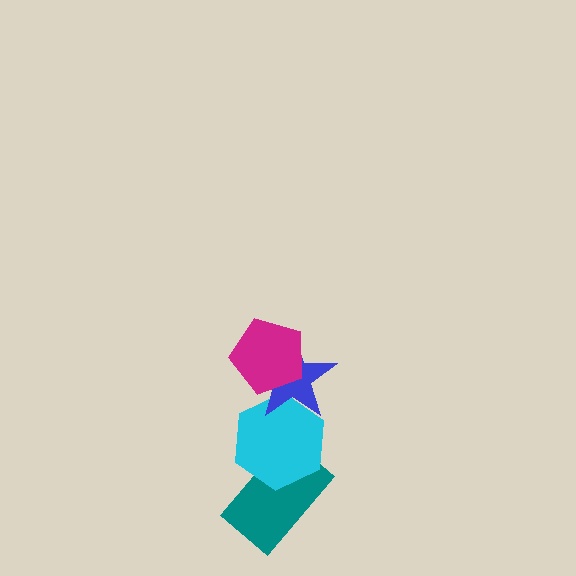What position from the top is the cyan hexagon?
The cyan hexagon is 3rd from the top.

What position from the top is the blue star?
The blue star is 2nd from the top.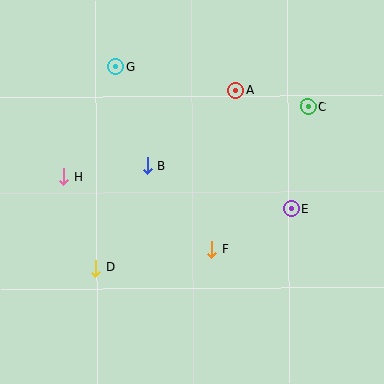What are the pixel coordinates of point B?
Point B is at (147, 166).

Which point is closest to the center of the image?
Point B at (147, 166) is closest to the center.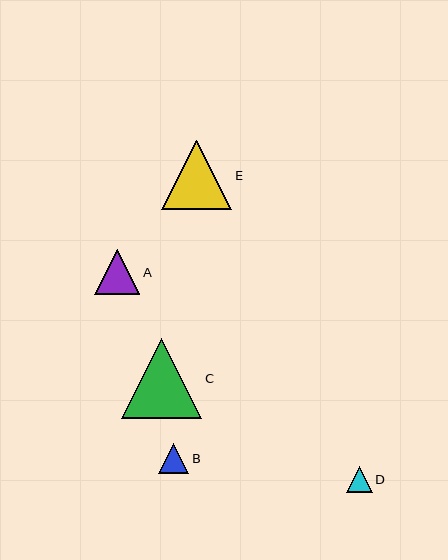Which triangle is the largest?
Triangle C is the largest with a size of approximately 80 pixels.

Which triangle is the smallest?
Triangle D is the smallest with a size of approximately 26 pixels.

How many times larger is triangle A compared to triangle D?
Triangle A is approximately 1.7 times the size of triangle D.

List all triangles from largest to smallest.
From largest to smallest: C, E, A, B, D.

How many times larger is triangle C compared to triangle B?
Triangle C is approximately 2.7 times the size of triangle B.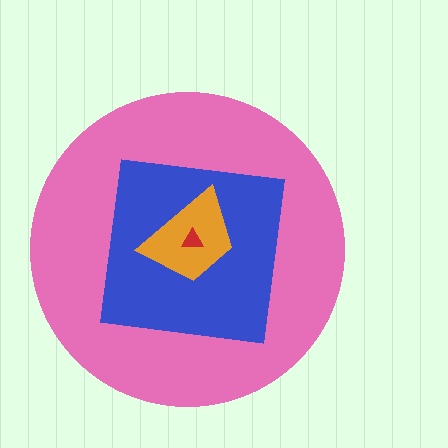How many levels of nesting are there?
4.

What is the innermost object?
The red triangle.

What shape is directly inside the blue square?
The orange trapezoid.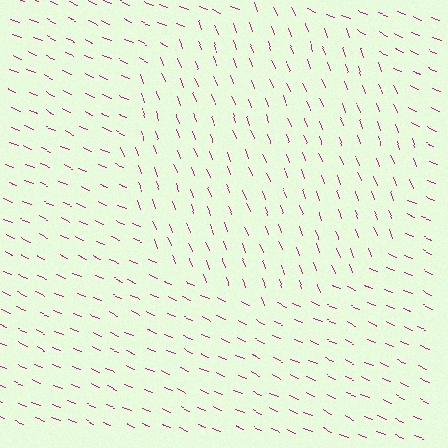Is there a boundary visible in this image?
Yes, there is a texture boundary formed by a change in line orientation.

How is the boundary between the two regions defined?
The boundary is defined purely by a change in line orientation (approximately 45 degrees difference). All lines are the same color and thickness.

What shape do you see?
I see a circle.